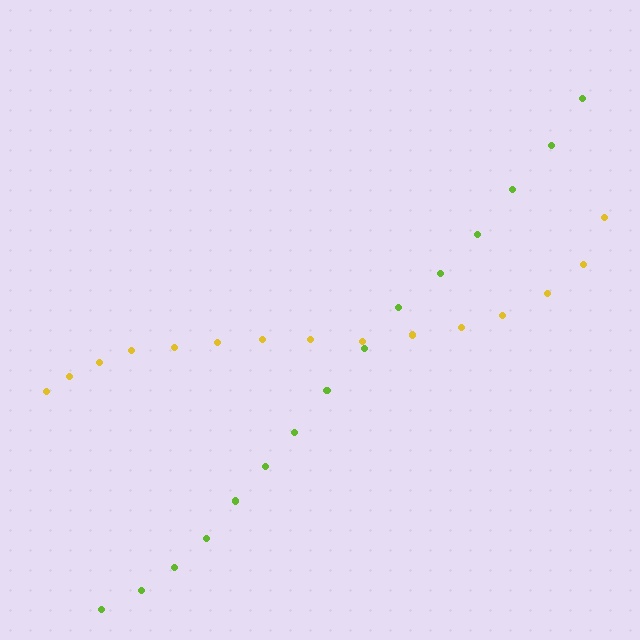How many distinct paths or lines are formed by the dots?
There are 2 distinct paths.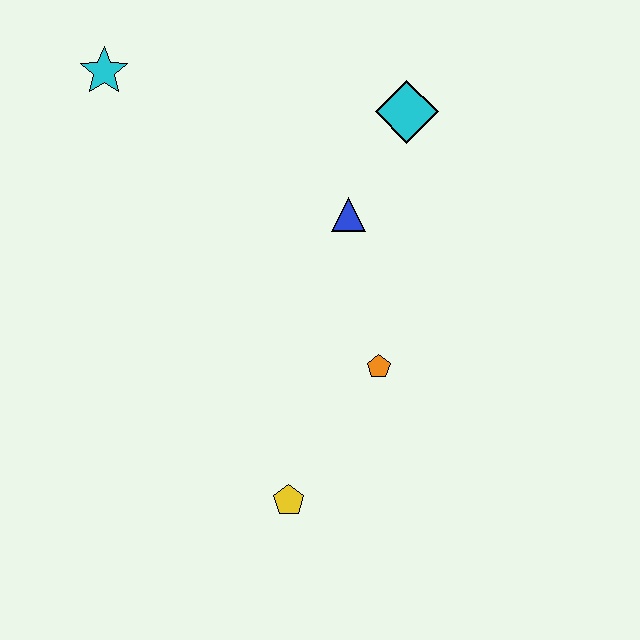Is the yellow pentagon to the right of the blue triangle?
No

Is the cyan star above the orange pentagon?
Yes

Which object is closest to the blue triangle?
The cyan diamond is closest to the blue triangle.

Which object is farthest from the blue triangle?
The yellow pentagon is farthest from the blue triangle.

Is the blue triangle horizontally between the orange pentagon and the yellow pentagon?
Yes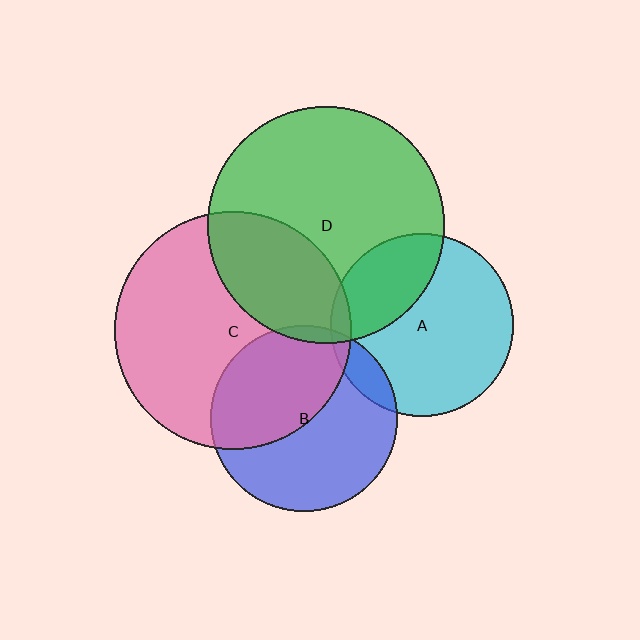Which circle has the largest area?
Circle C (pink).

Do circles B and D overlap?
Yes.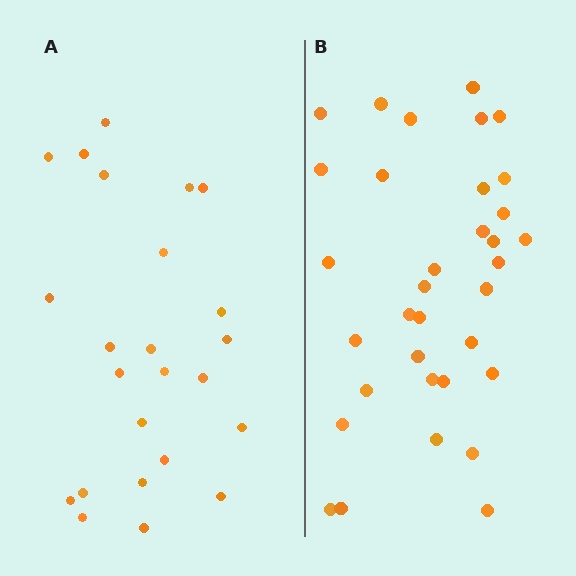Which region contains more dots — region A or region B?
Region B (the right region) has more dots.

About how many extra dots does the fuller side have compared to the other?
Region B has roughly 10 or so more dots than region A.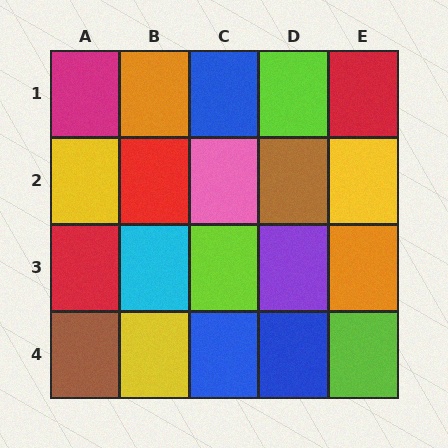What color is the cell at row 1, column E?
Red.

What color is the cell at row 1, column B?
Orange.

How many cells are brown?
2 cells are brown.